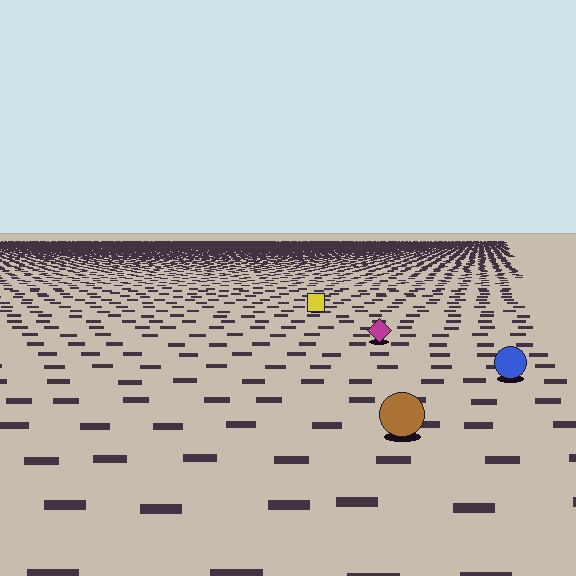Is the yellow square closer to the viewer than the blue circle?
No. The blue circle is closer — you can tell from the texture gradient: the ground texture is coarser near it.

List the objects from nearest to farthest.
From nearest to farthest: the brown circle, the blue circle, the magenta diamond, the yellow square.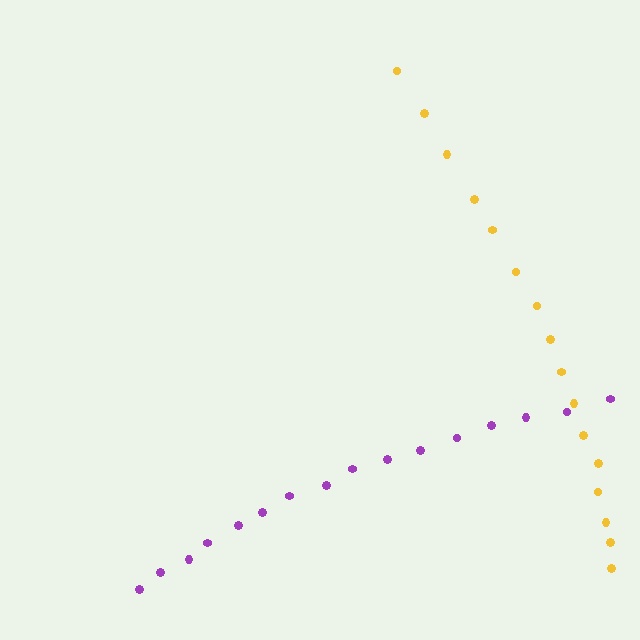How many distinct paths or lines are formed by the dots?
There are 2 distinct paths.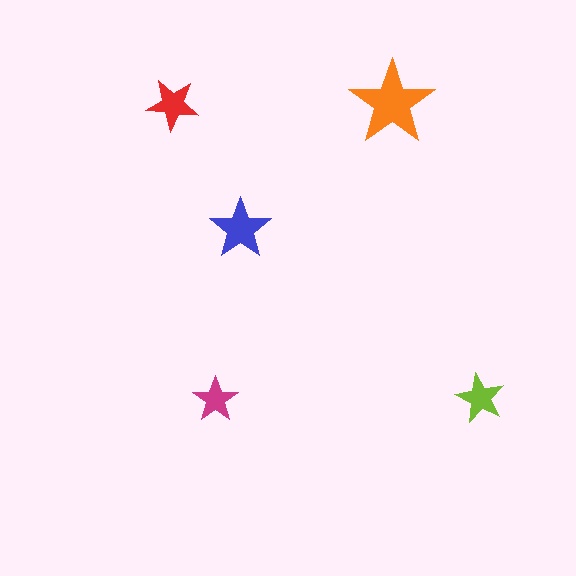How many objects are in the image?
There are 5 objects in the image.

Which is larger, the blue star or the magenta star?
The blue one.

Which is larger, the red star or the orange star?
The orange one.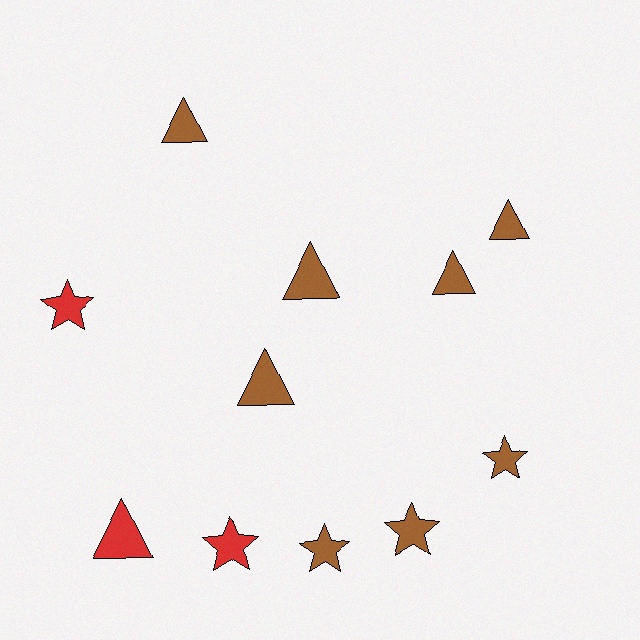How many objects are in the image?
There are 11 objects.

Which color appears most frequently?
Brown, with 8 objects.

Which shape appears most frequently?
Triangle, with 6 objects.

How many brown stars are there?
There are 3 brown stars.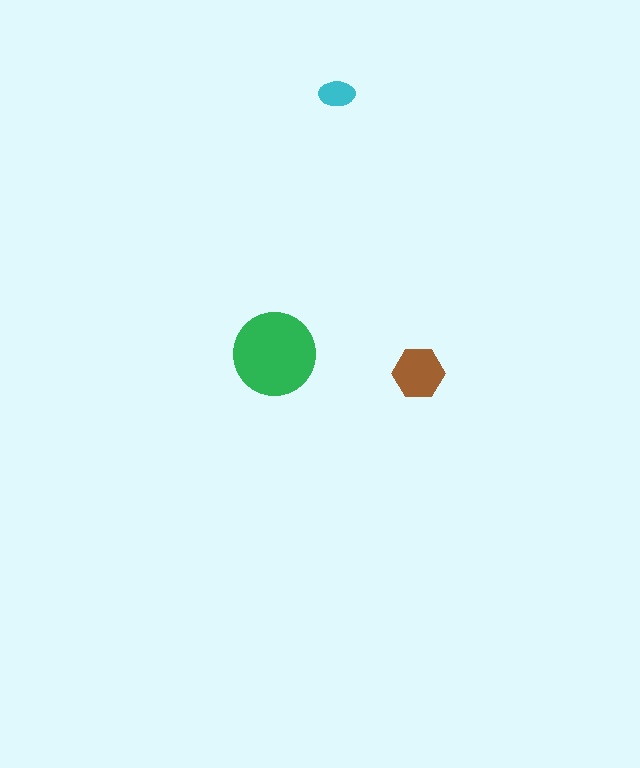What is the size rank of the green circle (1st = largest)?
1st.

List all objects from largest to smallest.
The green circle, the brown hexagon, the cyan ellipse.